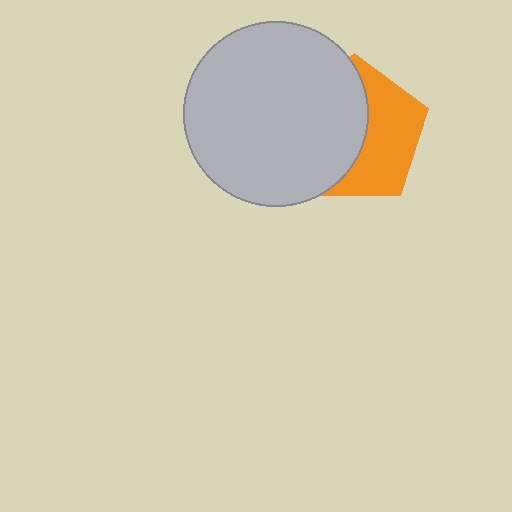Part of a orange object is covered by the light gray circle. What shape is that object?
It is a pentagon.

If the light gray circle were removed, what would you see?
You would see the complete orange pentagon.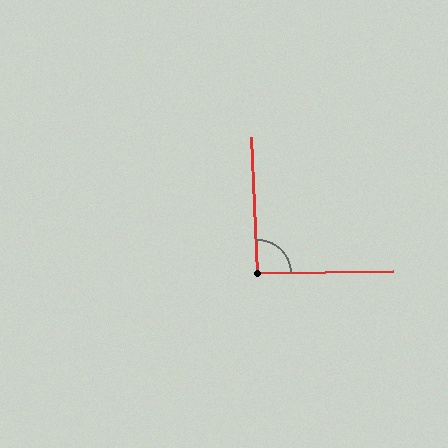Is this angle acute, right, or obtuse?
It is approximately a right angle.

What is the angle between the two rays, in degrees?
Approximately 92 degrees.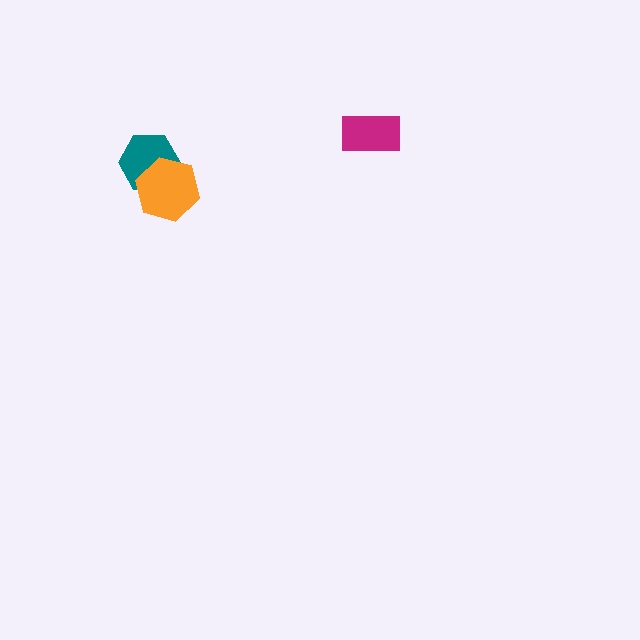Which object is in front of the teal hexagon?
The orange hexagon is in front of the teal hexagon.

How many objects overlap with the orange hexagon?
1 object overlaps with the orange hexagon.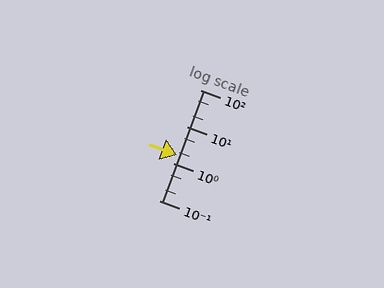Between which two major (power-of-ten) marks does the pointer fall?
The pointer is between 1 and 10.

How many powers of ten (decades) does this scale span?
The scale spans 3 decades, from 0.1 to 100.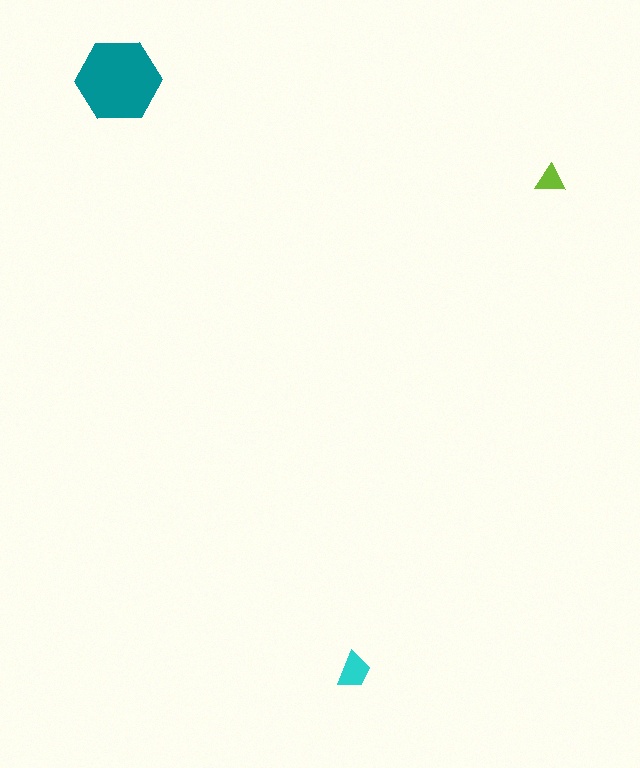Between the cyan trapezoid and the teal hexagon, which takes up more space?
The teal hexagon.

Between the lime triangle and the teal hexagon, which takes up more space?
The teal hexagon.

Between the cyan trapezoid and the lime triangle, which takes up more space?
The cyan trapezoid.